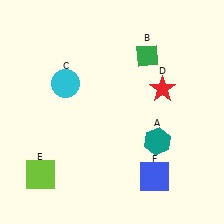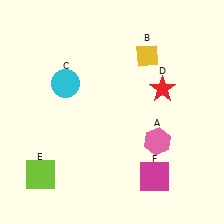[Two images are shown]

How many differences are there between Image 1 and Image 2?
There are 3 differences between the two images.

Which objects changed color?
A changed from teal to pink. B changed from green to yellow. F changed from blue to magenta.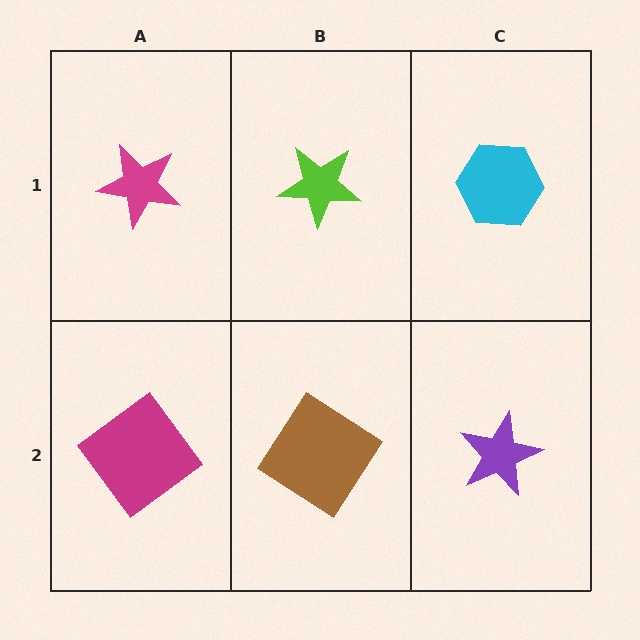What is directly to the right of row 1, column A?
A lime star.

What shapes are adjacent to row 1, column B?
A brown diamond (row 2, column B), a magenta star (row 1, column A), a cyan hexagon (row 1, column C).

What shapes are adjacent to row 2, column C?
A cyan hexagon (row 1, column C), a brown diamond (row 2, column B).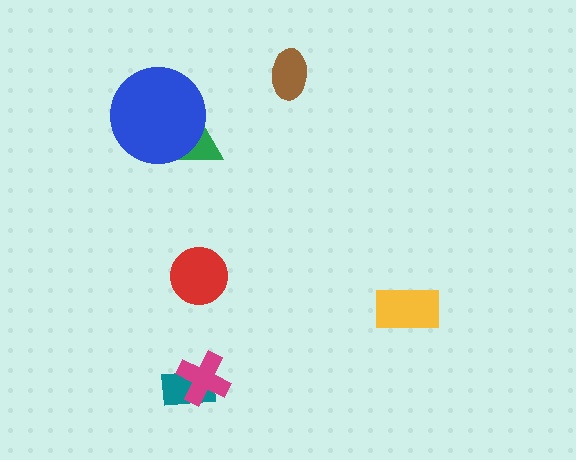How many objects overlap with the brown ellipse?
0 objects overlap with the brown ellipse.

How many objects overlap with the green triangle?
1 object overlaps with the green triangle.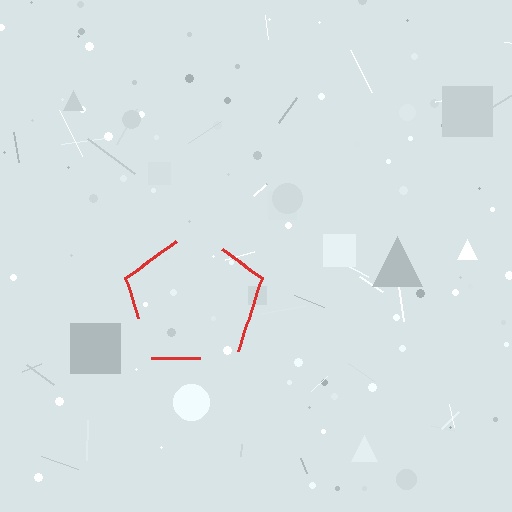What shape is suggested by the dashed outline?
The dashed outline suggests a pentagon.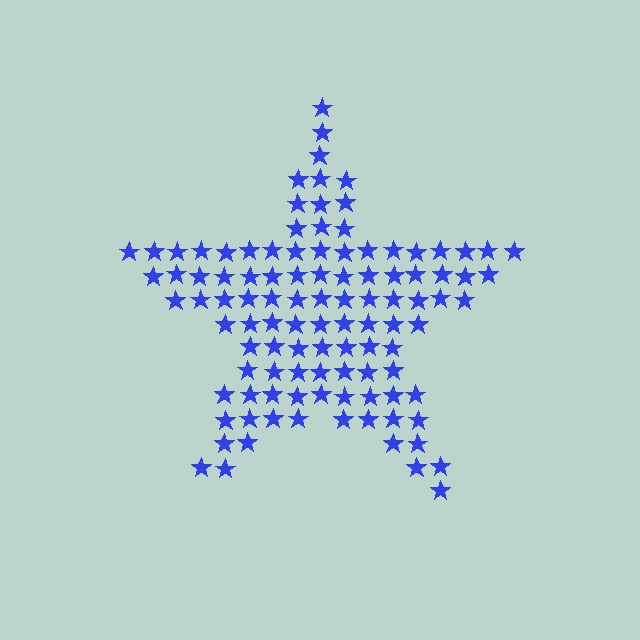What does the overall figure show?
The overall figure shows a star.